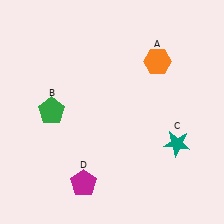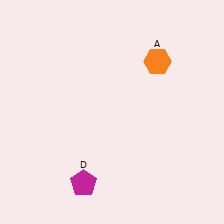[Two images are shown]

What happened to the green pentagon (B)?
The green pentagon (B) was removed in Image 2. It was in the top-left area of Image 1.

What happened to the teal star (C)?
The teal star (C) was removed in Image 2. It was in the bottom-right area of Image 1.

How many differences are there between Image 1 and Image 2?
There are 2 differences between the two images.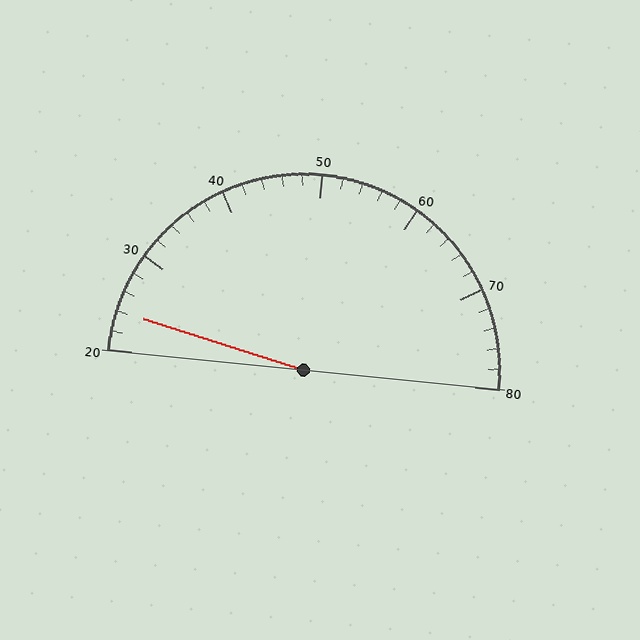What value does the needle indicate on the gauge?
The needle indicates approximately 24.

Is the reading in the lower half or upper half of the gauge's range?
The reading is in the lower half of the range (20 to 80).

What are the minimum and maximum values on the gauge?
The gauge ranges from 20 to 80.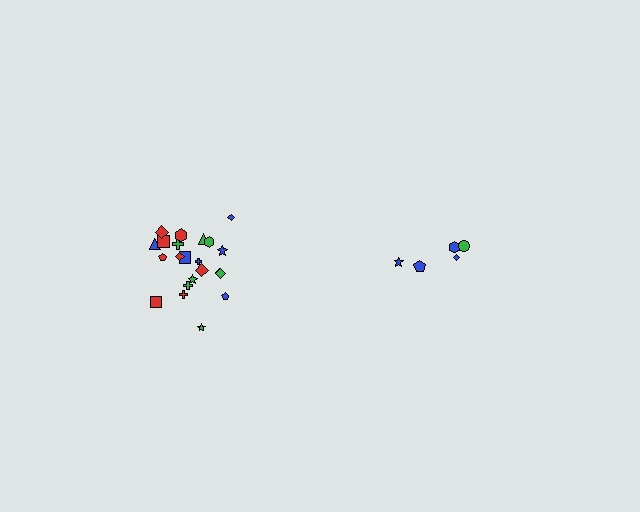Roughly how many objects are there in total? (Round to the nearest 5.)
Roughly 25 objects in total.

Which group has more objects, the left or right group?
The left group.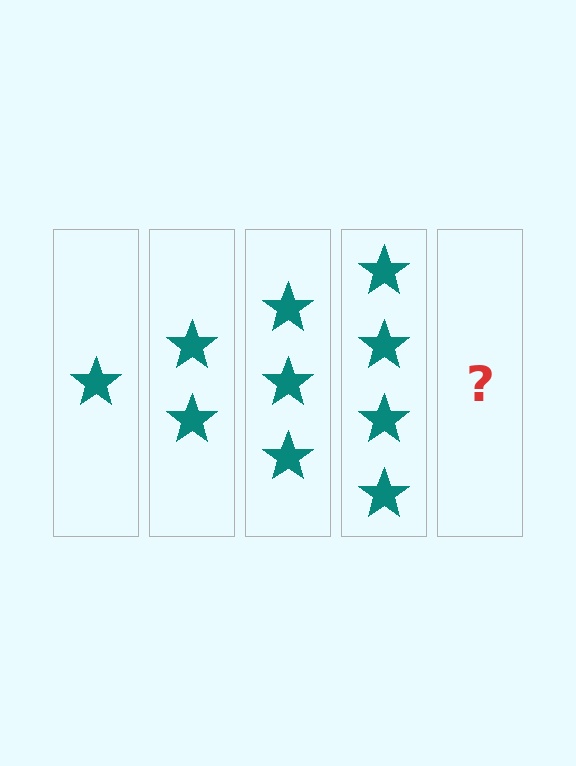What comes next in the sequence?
The next element should be 5 stars.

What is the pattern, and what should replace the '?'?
The pattern is that each step adds one more star. The '?' should be 5 stars.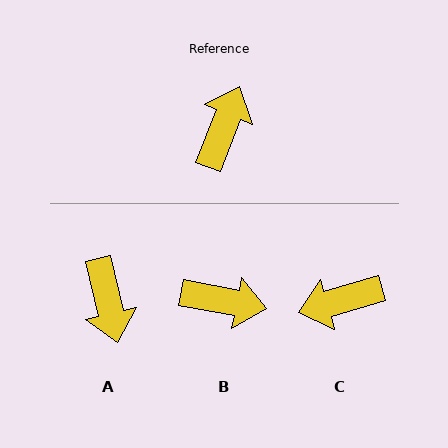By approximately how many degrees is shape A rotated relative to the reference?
Approximately 146 degrees clockwise.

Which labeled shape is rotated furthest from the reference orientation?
A, about 146 degrees away.